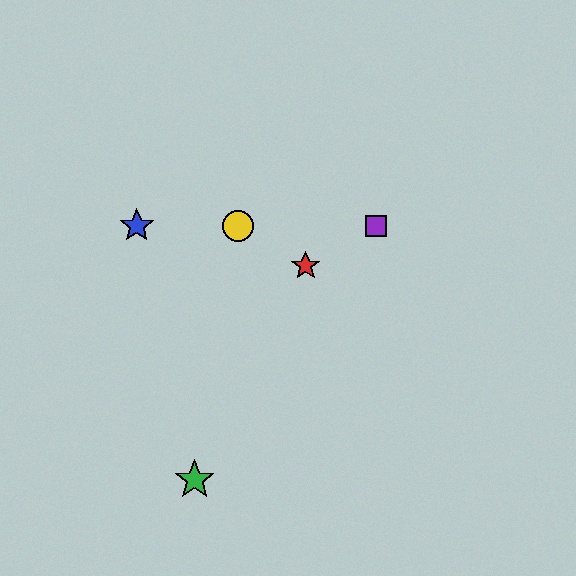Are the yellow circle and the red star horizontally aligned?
No, the yellow circle is at y≈226 and the red star is at y≈266.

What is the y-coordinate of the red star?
The red star is at y≈266.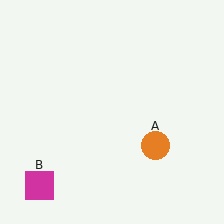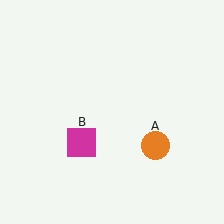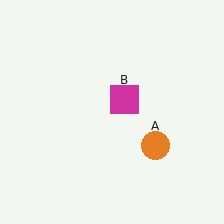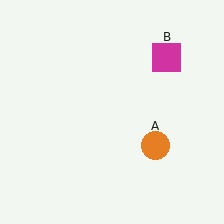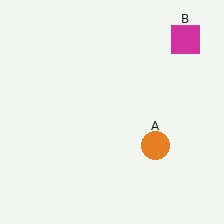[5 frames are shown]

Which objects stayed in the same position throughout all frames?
Orange circle (object A) remained stationary.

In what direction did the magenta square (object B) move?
The magenta square (object B) moved up and to the right.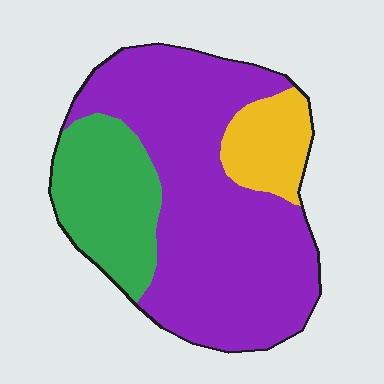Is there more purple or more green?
Purple.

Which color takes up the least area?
Yellow, at roughly 10%.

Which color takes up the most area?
Purple, at roughly 65%.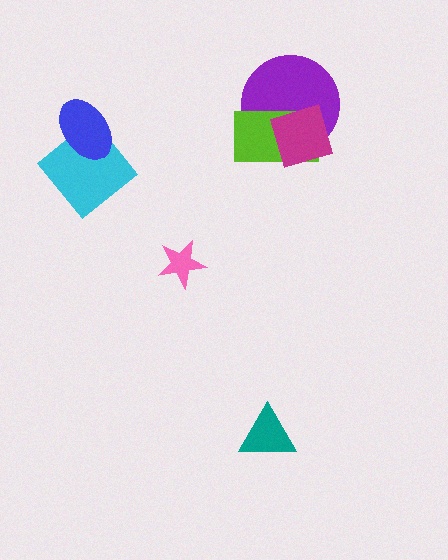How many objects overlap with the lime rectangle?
2 objects overlap with the lime rectangle.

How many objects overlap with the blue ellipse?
1 object overlaps with the blue ellipse.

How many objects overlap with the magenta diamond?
2 objects overlap with the magenta diamond.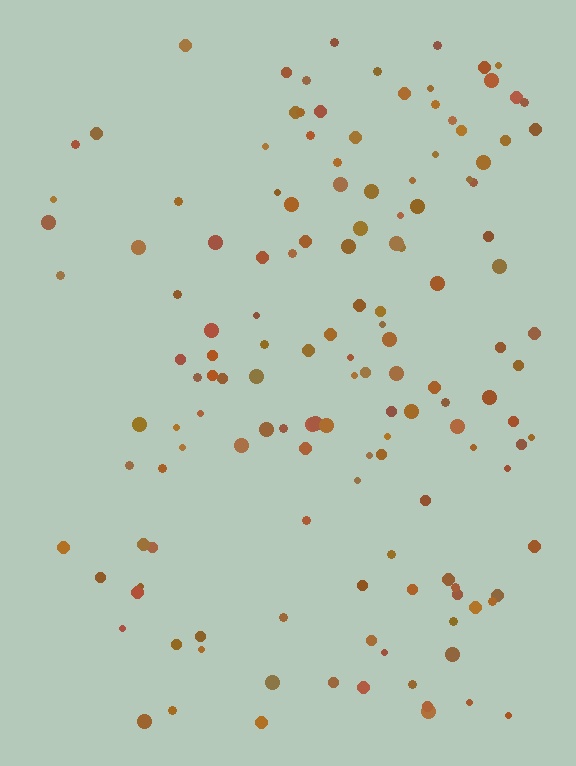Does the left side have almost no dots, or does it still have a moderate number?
Still a moderate number, just noticeably fewer than the right.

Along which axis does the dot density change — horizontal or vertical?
Horizontal.